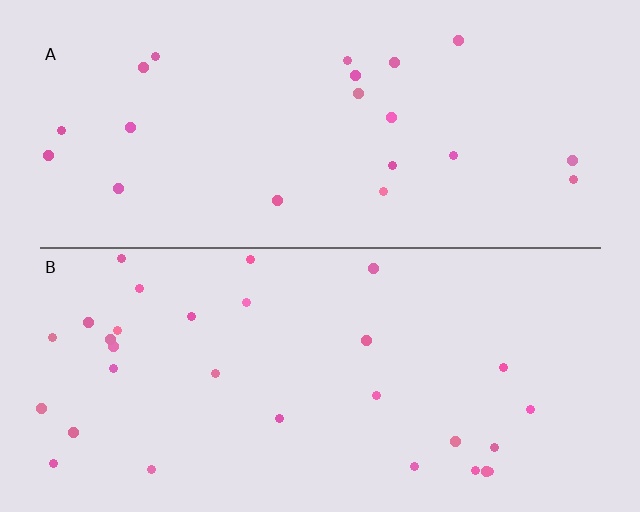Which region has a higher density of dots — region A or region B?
B (the bottom).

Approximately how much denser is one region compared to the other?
Approximately 1.4× — region B over region A.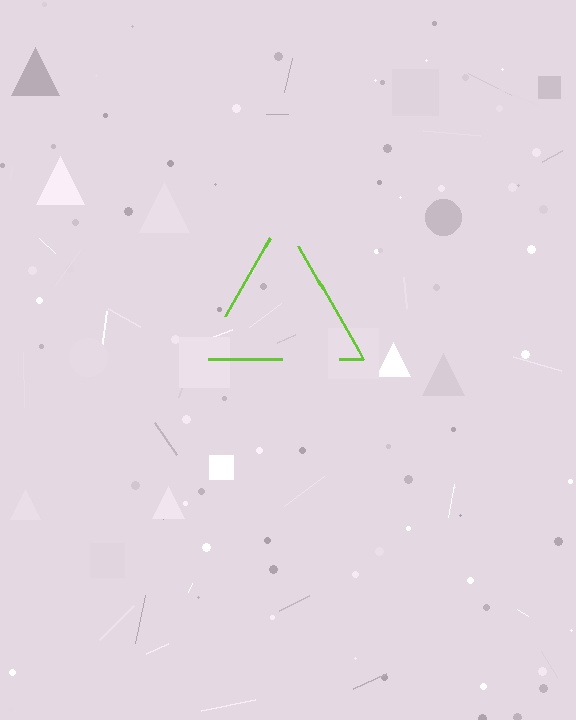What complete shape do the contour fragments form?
The contour fragments form a triangle.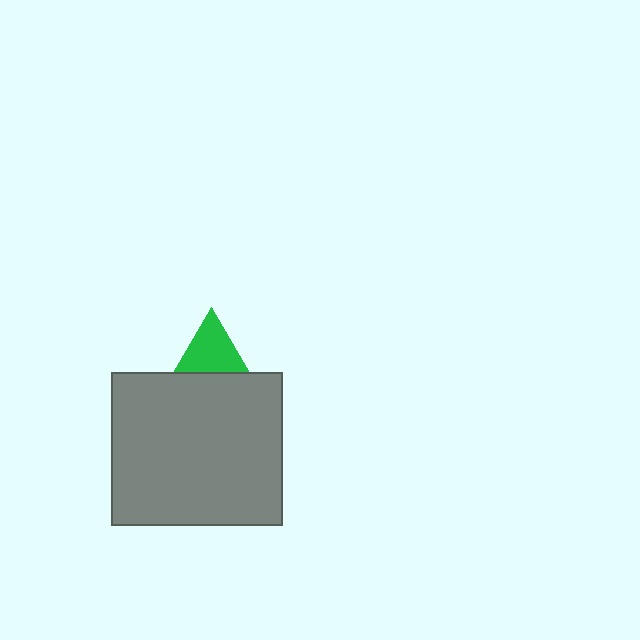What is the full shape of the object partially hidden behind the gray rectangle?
The partially hidden object is a green triangle.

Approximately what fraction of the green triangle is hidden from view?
Roughly 51% of the green triangle is hidden behind the gray rectangle.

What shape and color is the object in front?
The object in front is a gray rectangle.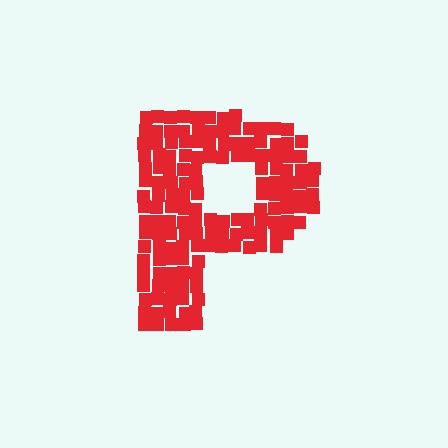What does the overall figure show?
The overall figure shows the letter P.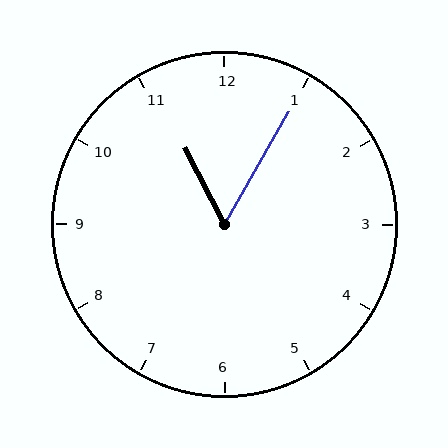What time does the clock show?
11:05.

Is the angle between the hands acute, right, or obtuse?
It is acute.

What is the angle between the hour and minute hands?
Approximately 58 degrees.